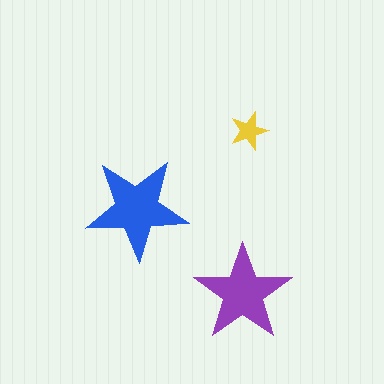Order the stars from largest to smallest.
the blue one, the purple one, the yellow one.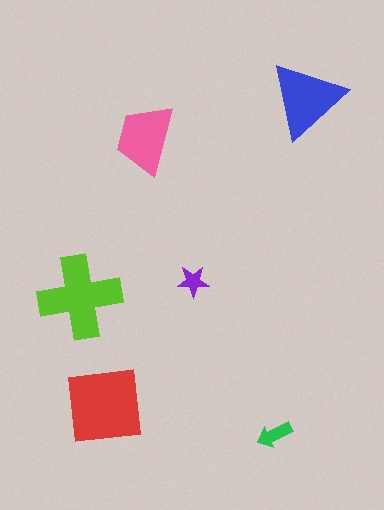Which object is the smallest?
The purple star.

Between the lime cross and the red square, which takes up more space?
The red square.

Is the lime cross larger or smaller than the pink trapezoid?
Larger.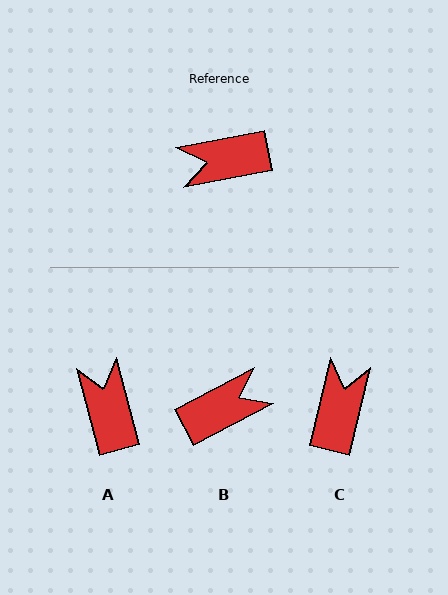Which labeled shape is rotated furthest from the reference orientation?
B, about 163 degrees away.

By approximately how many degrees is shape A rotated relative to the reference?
Approximately 86 degrees clockwise.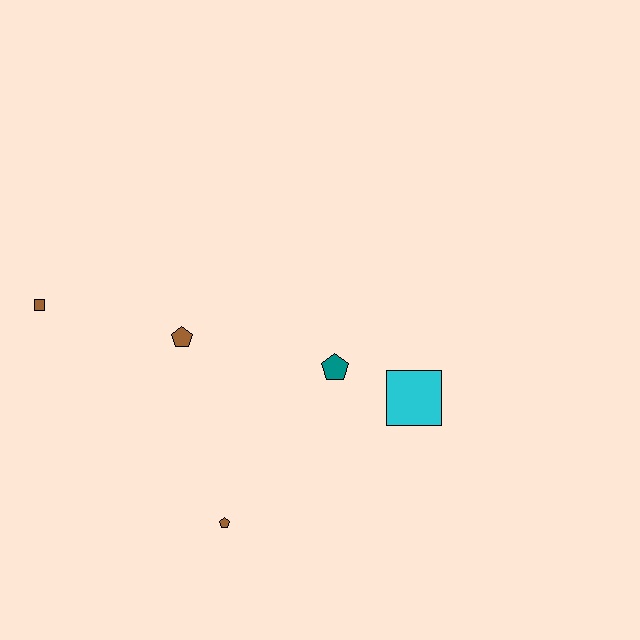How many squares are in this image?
There are 2 squares.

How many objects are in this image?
There are 5 objects.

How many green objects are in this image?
There are no green objects.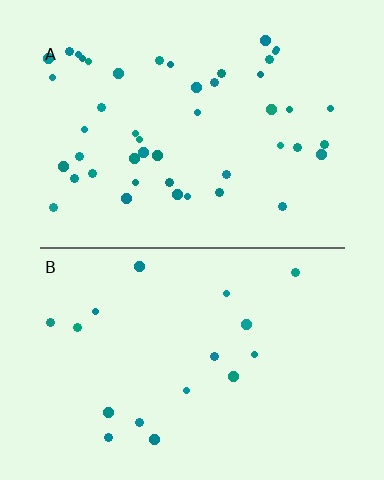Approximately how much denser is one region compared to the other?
Approximately 2.8× — region A over region B.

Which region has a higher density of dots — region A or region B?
A (the top).